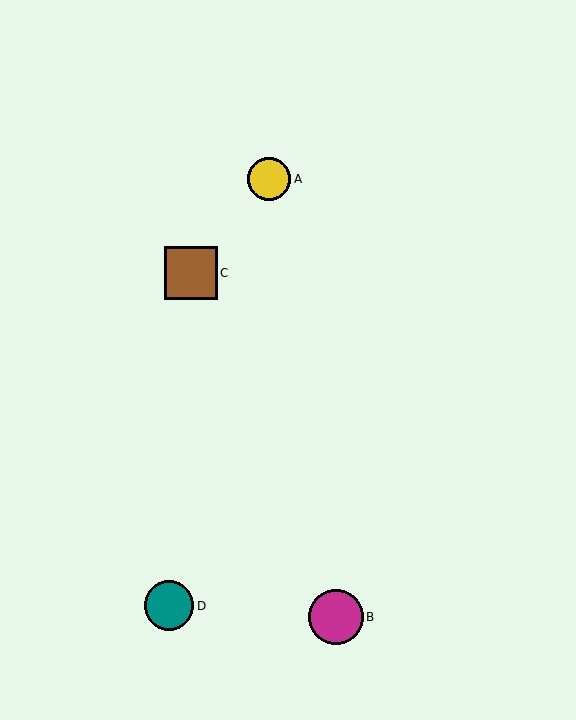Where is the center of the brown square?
The center of the brown square is at (191, 273).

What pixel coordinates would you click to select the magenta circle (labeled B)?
Click at (336, 617) to select the magenta circle B.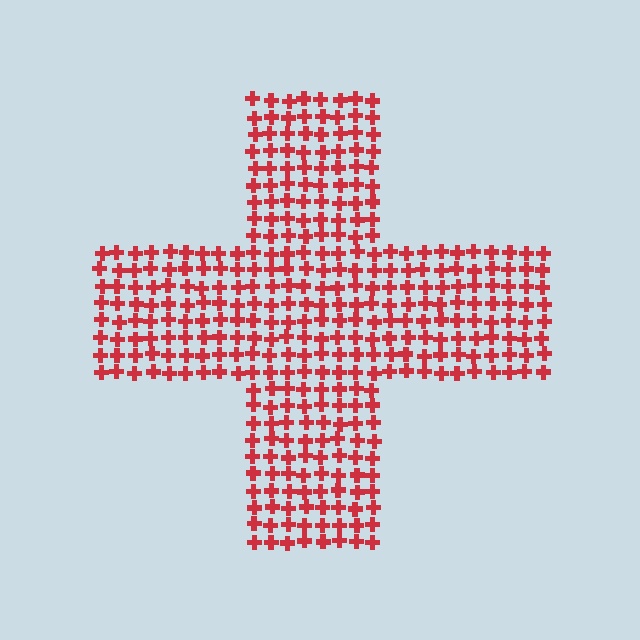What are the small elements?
The small elements are crosses.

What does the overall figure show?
The overall figure shows a cross.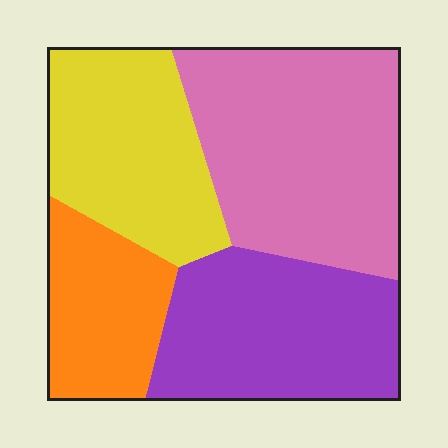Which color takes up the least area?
Orange, at roughly 15%.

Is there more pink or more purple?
Pink.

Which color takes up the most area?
Pink, at roughly 35%.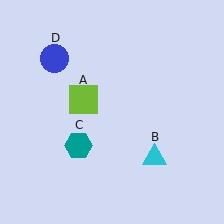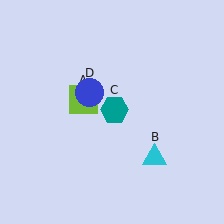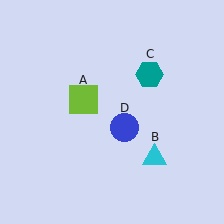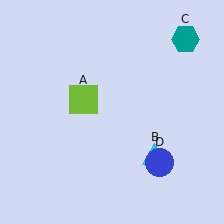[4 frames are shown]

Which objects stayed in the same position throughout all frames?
Lime square (object A) and cyan triangle (object B) remained stationary.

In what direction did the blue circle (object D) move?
The blue circle (object D) moved down and to the right.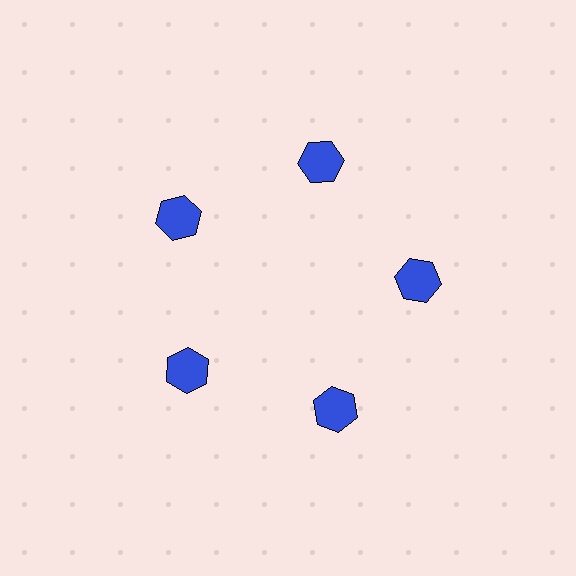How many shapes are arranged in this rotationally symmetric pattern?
There are 5 shapes, arranged in 5 groups of 1.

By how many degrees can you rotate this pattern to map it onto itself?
The pattern maps onto itself every 72 degrees of rotation.